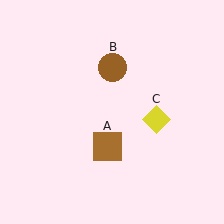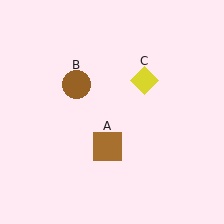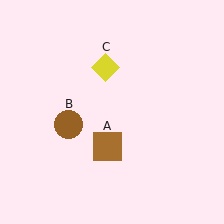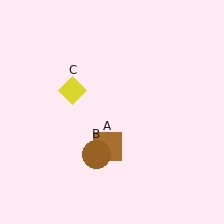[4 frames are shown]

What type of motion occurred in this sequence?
The brown circle (object B), yellow diamond (object C) rotated counterclockwise around the center of the scene.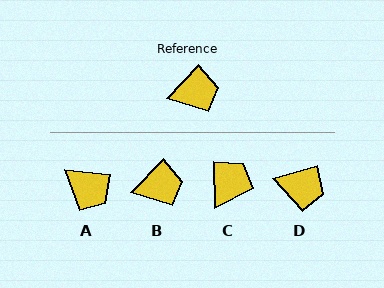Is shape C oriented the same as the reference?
No, it is off by about 45 degrees.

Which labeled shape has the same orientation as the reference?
B.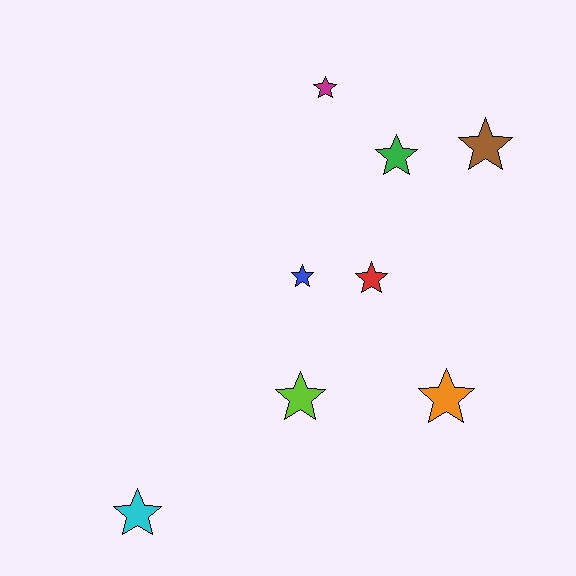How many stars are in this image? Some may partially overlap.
There are 8 stars.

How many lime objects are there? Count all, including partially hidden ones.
There is 1 lime object.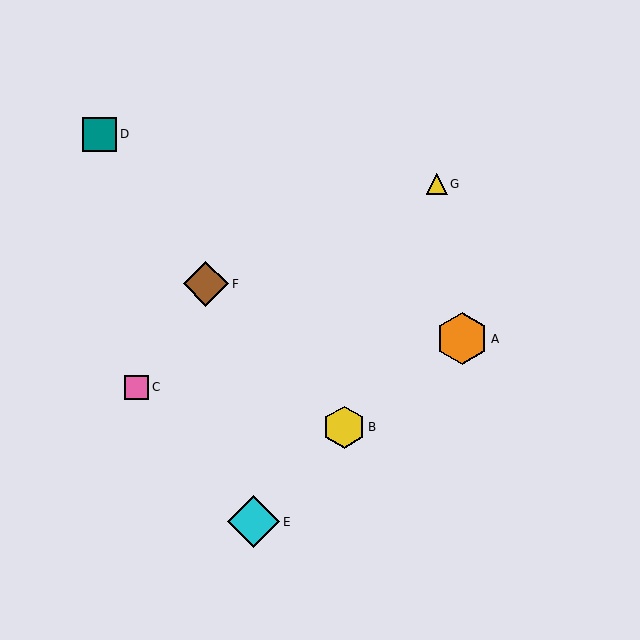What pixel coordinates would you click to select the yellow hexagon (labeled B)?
Click at (344, 427) to select the yellow hexagon B.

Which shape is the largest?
The cyan diamond (labeled E) is the largest.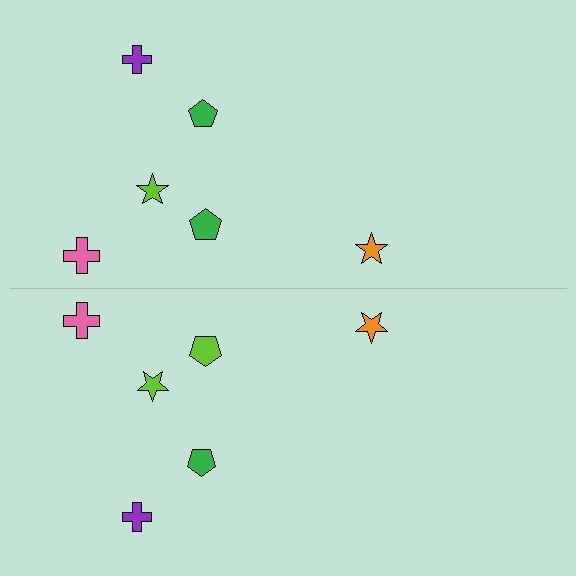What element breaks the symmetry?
The lime pentagon on the bottom side breaks the symmetry — its mirror counterpart is green.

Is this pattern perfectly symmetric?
No, the pattern is not perfectly symmetric. The lime pentagon on the bottom side breaks the symmetry — its mirror counterpart is green.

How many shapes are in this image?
There are 12 shapes in this image.